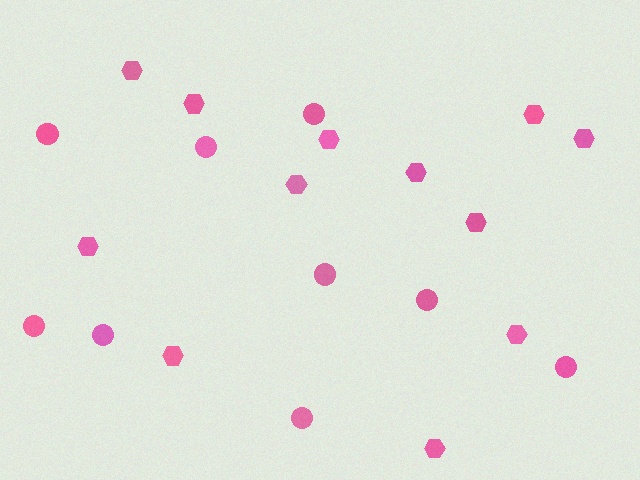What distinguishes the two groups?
There are 2 groups: one group of hexagons (12) and one group of circles (9).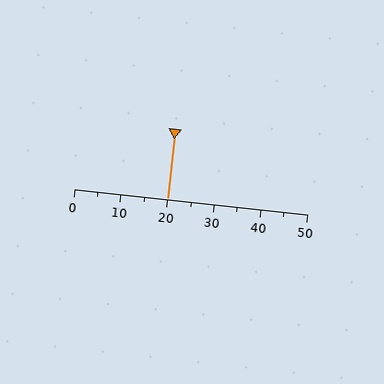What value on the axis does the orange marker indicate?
The marker indicates approximately 20.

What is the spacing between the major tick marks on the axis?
The major ticks are spaced 10 apart.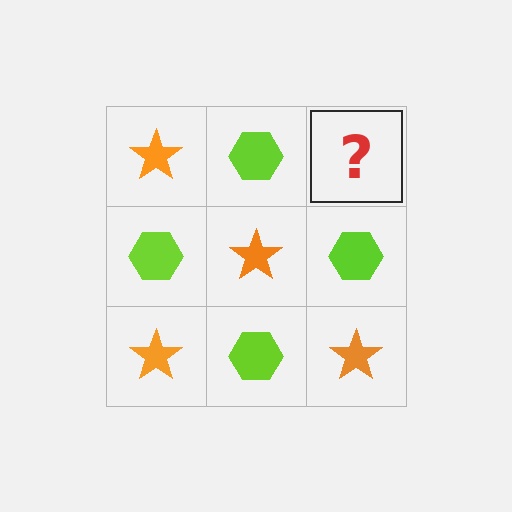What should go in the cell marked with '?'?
The missing cell should contain an orange star.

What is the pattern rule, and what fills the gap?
The rule is that it alternates orange star and lime hexagon in a checkerboard pattern. The gap should be filled with an orange star.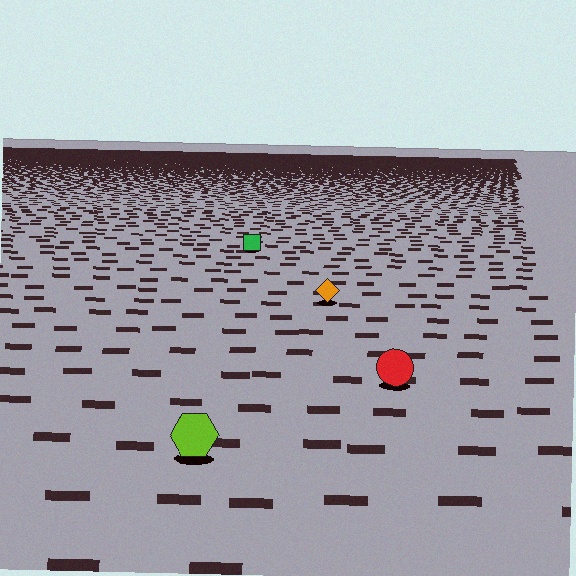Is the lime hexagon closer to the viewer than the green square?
Yes. The lime hexagon is closer — you can tell from the texture gradient: the ground texture is coarser near it.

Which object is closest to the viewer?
The lime hexagon is closest. The texture marks near it are larger and more spread out.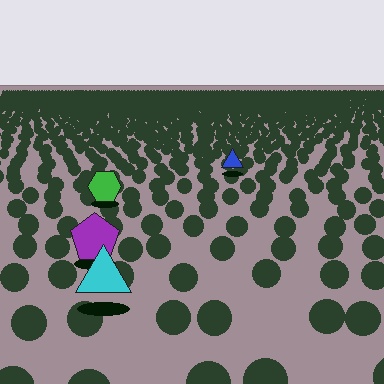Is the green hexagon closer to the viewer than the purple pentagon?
No. The purple pentagon is closer — you can tell from the texture gradient: the ground texture is coarser near it.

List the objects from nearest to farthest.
From nearest to farthest: the cyan triangle, the purple pentagon, the green hexagon, the blue triangle.